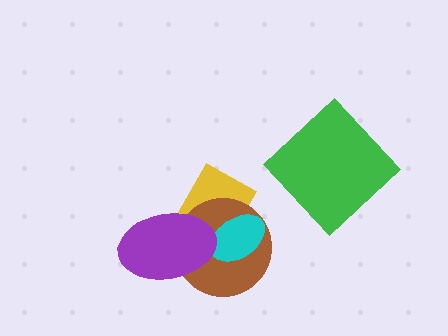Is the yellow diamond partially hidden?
Yes, it is partially covered by another shape.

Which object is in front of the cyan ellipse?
The purple ellipse is in front of the cyan ellipse.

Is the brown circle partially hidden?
Yes, it is partially covered by another shape.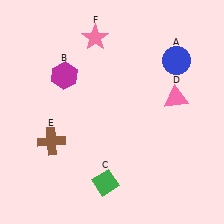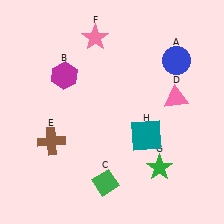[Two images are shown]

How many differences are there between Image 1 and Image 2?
There are 2 differences between the two images.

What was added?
A green star (G), a teal square (H) were added in Image 2.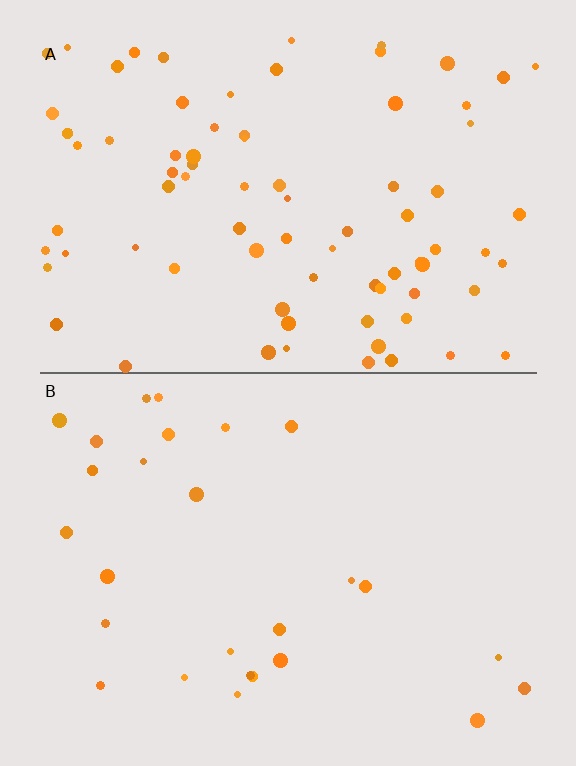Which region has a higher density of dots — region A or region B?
A (the top).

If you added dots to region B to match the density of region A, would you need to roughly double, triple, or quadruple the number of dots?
Approximately triple.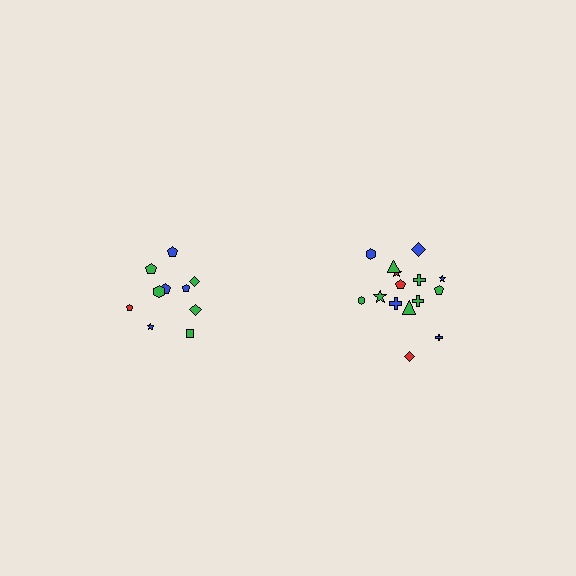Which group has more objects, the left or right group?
The right group.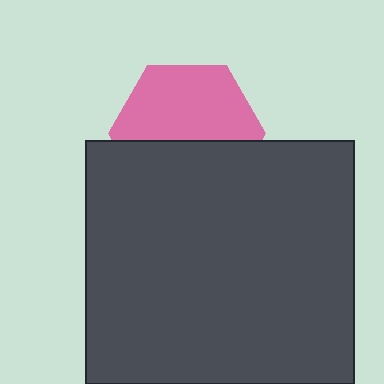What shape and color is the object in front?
The object in front is a dark gray rectangle.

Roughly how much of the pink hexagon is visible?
About half of it is visible (roughly 56%).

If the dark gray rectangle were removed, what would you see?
You would see the complete pink hexagon.